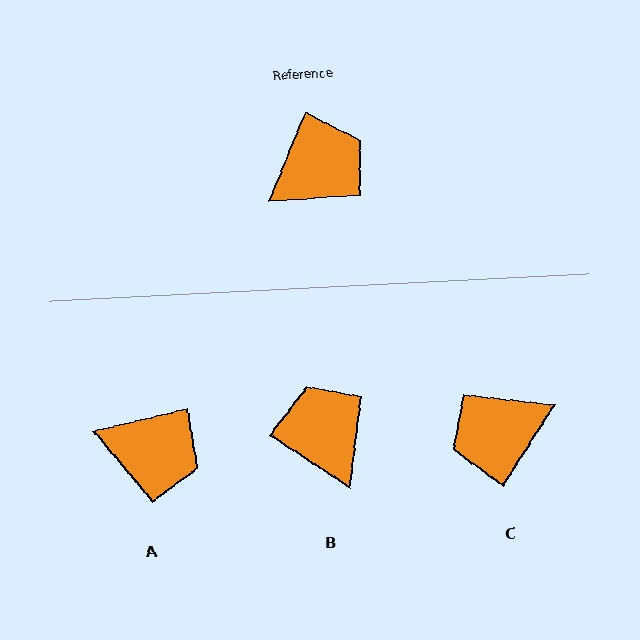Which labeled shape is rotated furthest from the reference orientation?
C, about 170 degrees away.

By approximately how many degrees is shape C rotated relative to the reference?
Approximately 170 degrees counter-clockwise.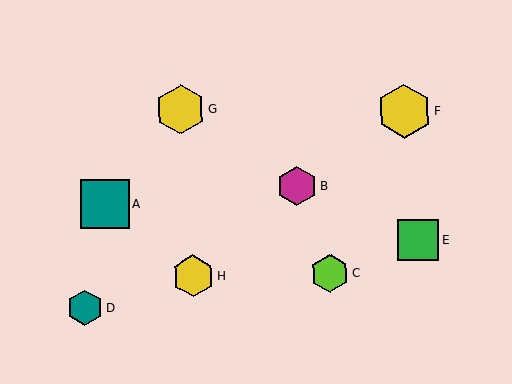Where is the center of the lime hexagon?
The center of the lime hexagon is at (330, 273).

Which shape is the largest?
The yellow hexagon (labeled F) is the largest.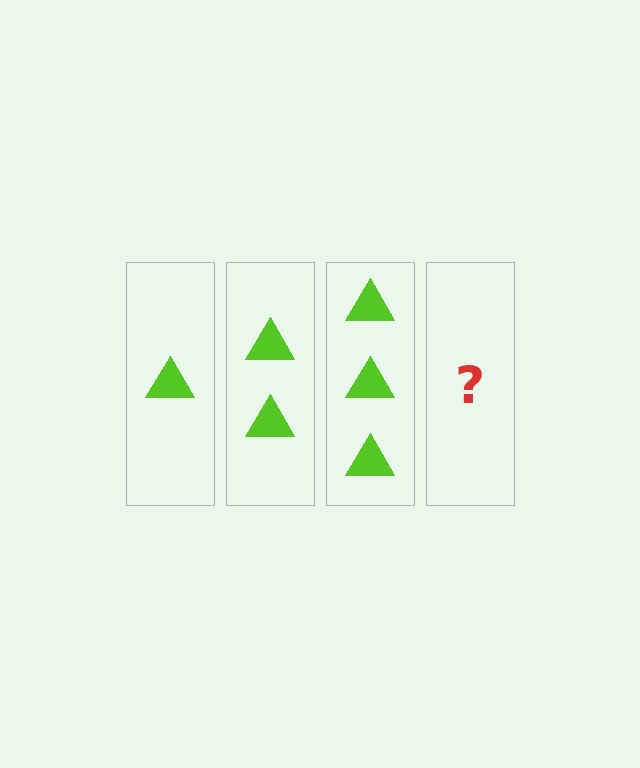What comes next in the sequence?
The next element should be 4 triangles.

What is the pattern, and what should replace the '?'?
The pattern is that each step adds one more triangle. The '?' should be 4 triangles.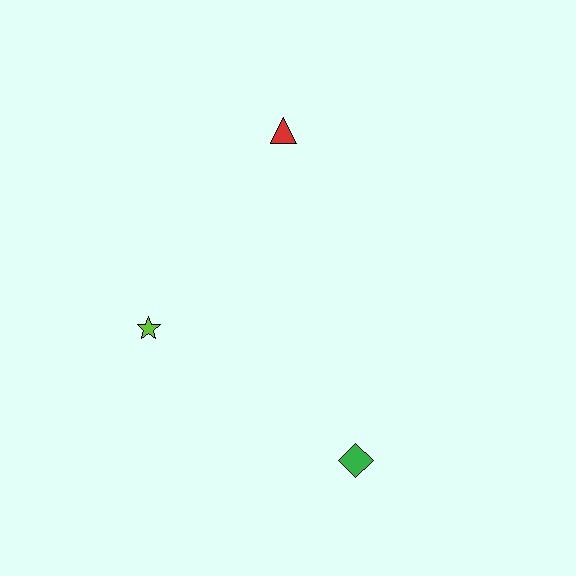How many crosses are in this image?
There are no crosses.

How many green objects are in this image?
There is 1 green object.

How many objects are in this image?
There are 3 objects.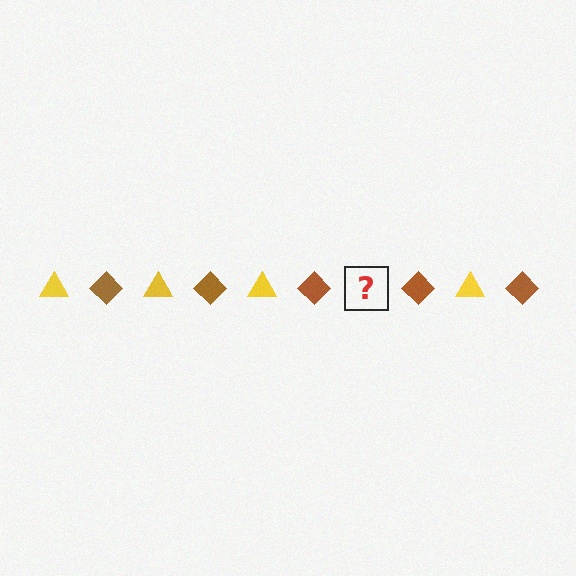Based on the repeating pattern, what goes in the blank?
The blank should be a yellow triangle.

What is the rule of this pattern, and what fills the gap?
The rule is that the pattern alternates between yellow triangle and brown diamond. The gap should be filled with a yellow triangle.